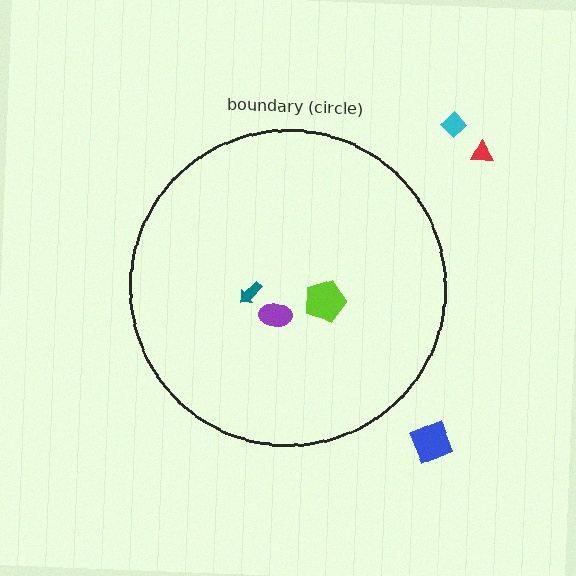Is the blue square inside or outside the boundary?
Outside.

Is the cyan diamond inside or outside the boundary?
Outside.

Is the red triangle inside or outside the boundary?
Outside.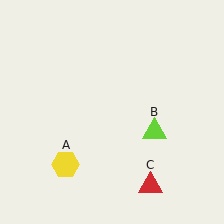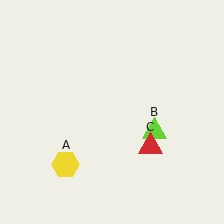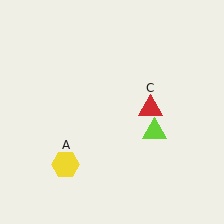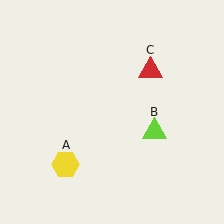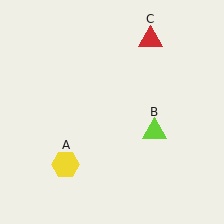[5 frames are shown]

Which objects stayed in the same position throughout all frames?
Yellow hexagon (object A) and lime triangle (object B) remained stationary.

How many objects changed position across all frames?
1 object changed position: red triangle (object C).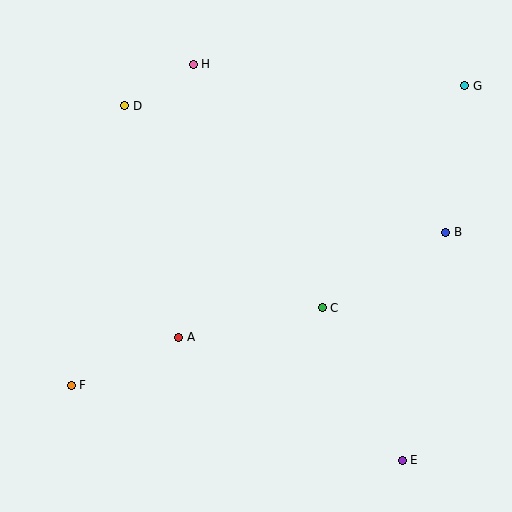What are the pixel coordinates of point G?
Point G is at (465, 86).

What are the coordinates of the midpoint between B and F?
The midpoint between B and F is at (259, 309).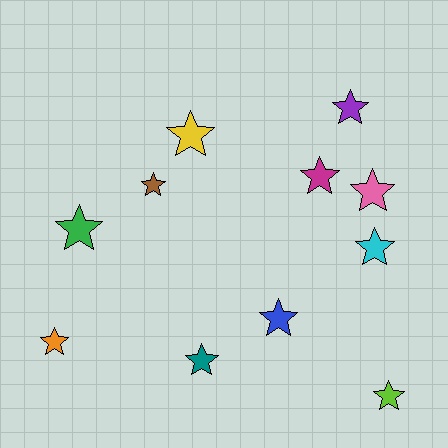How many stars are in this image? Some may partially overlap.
There are 11 stars.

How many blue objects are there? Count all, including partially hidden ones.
There is 1 blue object.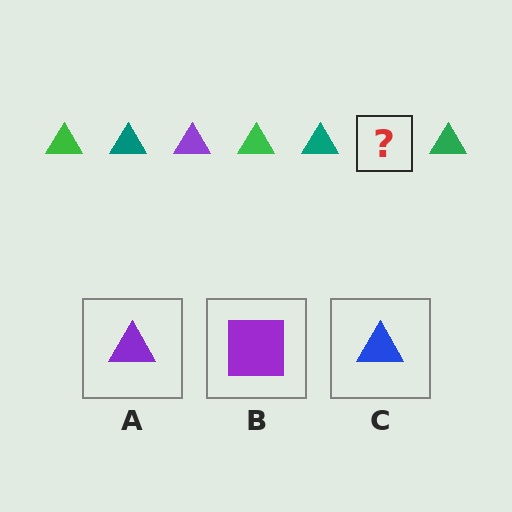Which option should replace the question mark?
Option A.